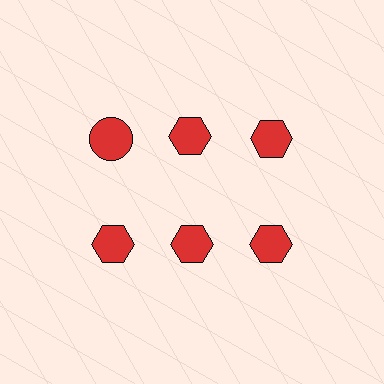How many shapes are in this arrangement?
There are 6 shapes arranged in a grid pattern.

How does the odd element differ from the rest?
It has a different shape: circle instead of hexagon.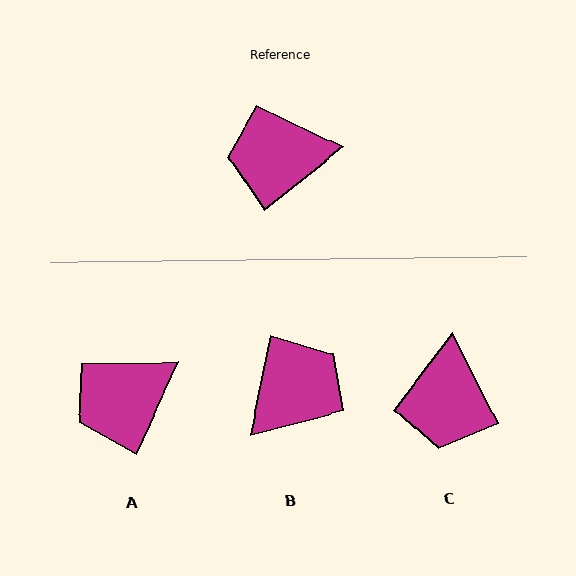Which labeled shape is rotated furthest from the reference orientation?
B, about 140 degrees away.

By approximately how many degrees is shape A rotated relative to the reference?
Approximately 26 degrees counter-clockwise.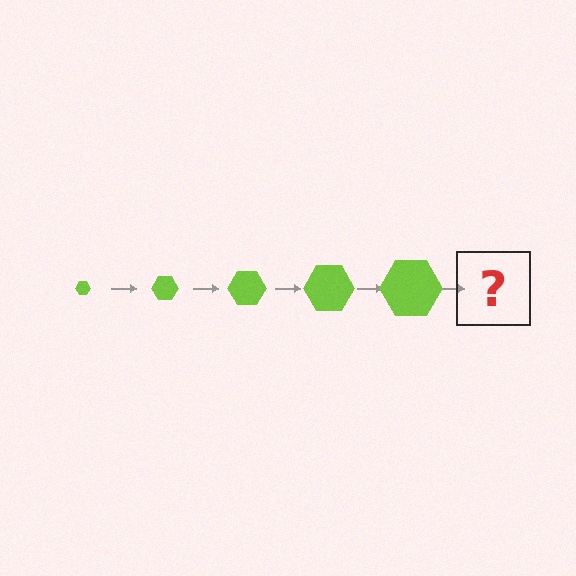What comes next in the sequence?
The next element should be a lime hexagon, larger than the previous one.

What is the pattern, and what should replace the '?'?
The pattern is that the hexagon gets progressively larger each step. The '?' should be a lime hexagon, larger than the previous one.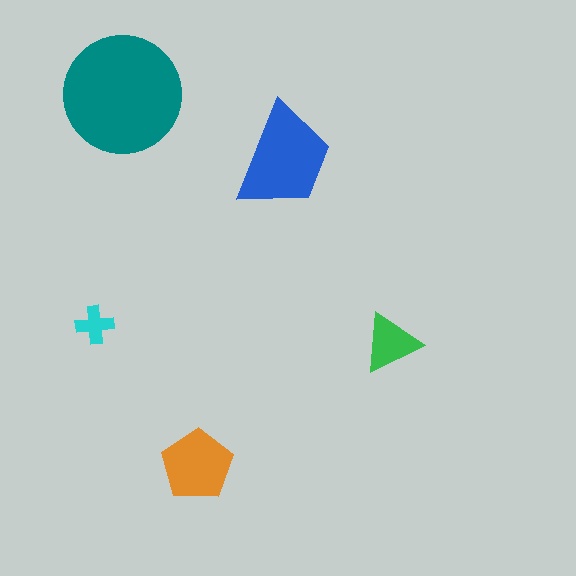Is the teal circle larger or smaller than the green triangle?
Larger.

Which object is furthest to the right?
The green triangle is rightmost.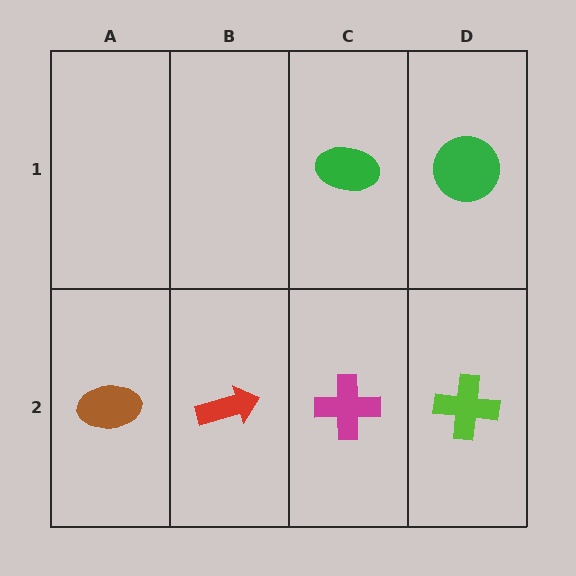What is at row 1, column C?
A green ellipse.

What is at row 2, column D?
A lime cross.